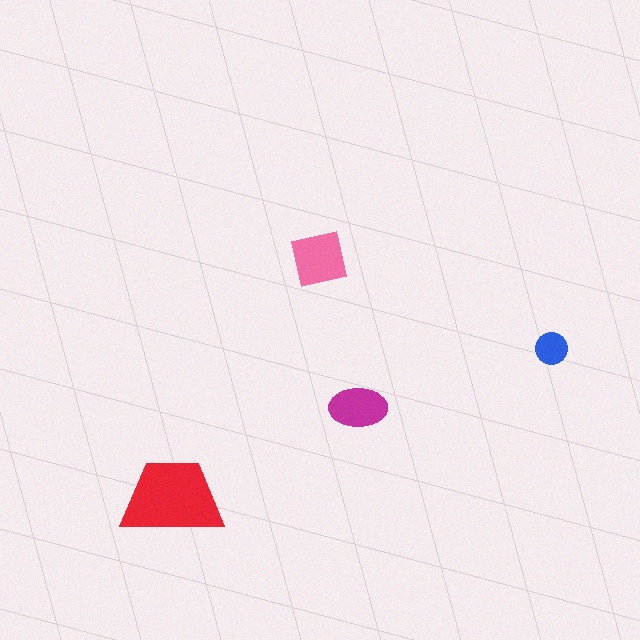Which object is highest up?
The pink square is topmost.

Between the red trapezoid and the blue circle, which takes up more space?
The red trapezoid.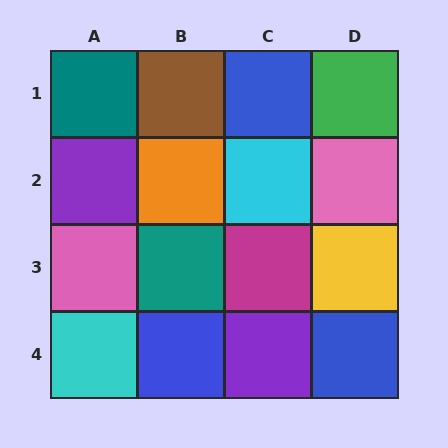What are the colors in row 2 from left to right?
Purple, orange, cyan, pink.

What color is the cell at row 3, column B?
Teal.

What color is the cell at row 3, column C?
Magenta.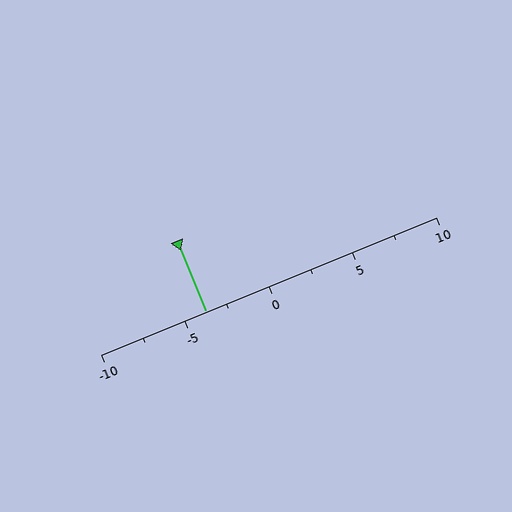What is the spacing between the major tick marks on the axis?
The major ticks are spaced 5 apart.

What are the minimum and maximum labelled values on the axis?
The axis runs from -10 to 10.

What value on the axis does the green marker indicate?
The marker indicates approximately -3.8.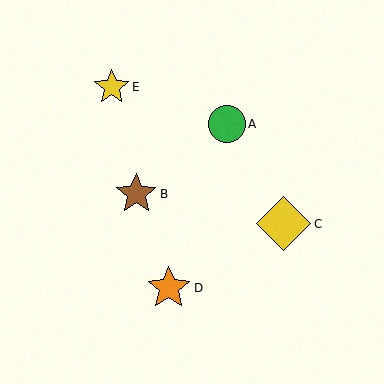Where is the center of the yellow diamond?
The center of the yellow diamond is at (284, 224).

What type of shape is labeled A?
Shape A is a green circle.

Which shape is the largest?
The yellow diamond (labeled C) is the largest.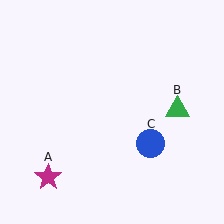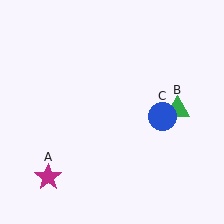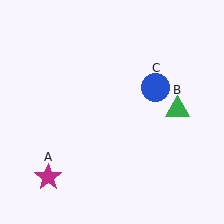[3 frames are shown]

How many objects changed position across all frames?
1 object changed position: blue circle (object C).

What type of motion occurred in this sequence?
The blue circle (object C) rotated counterclockwise around the center of the scene.